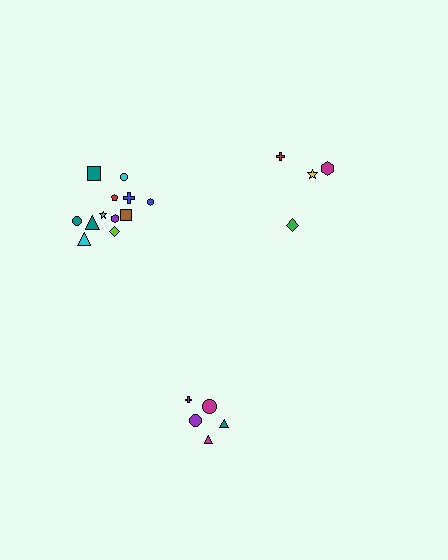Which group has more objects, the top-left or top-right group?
The top-left group.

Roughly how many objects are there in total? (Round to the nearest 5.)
Roughly 20 objects in total.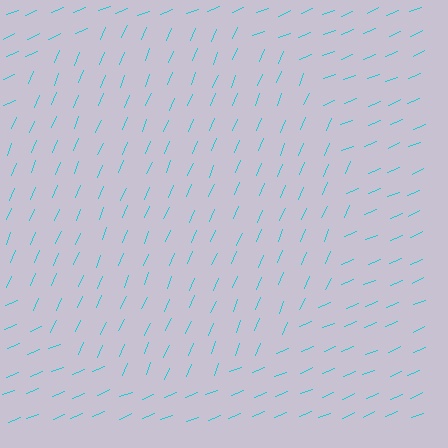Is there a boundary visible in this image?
Yes, there is a texture boundary formed by a change in line orientation.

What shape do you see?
I see a circle.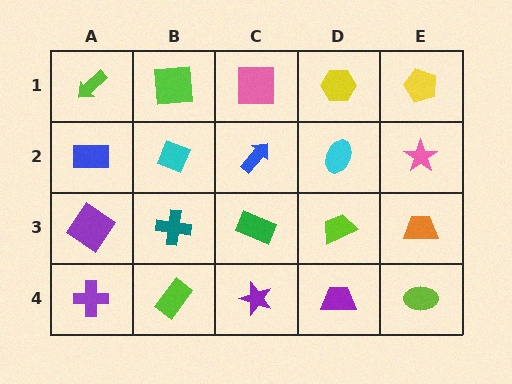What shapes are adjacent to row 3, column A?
A blue rectangle (row 2, column A), a purple cross (row 4, column A), a teal cross (row 3, column B).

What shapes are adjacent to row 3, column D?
A cyan ellipse (row 2, column D), a purple trapezoid (row 4, column D), a green rectangle (row 3, column C), an orange trapezoid (row 3, column E).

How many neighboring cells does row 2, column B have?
4.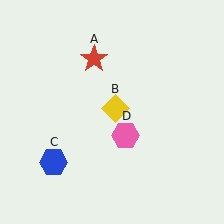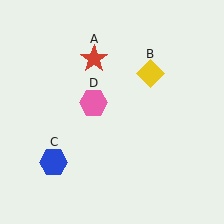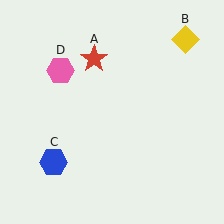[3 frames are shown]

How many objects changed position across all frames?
2 objects changed position: yellow diamond (object B), pink hexagon (object D).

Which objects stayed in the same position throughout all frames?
Red star (object A) and blue hexagon (object C) remained stationary.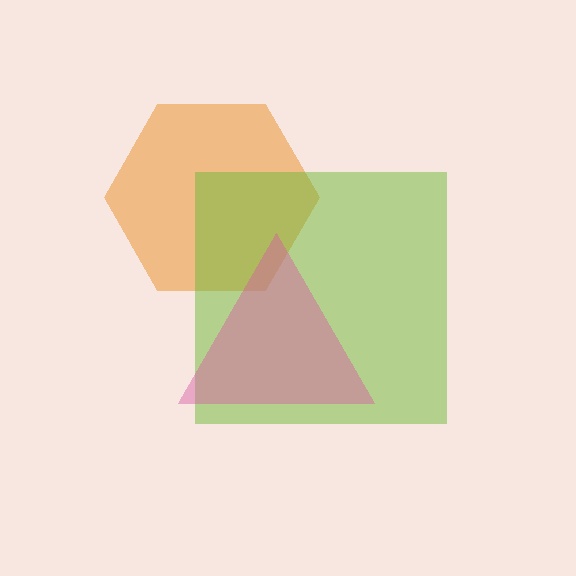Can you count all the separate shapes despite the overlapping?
Yes, there are 3 separate shapes.